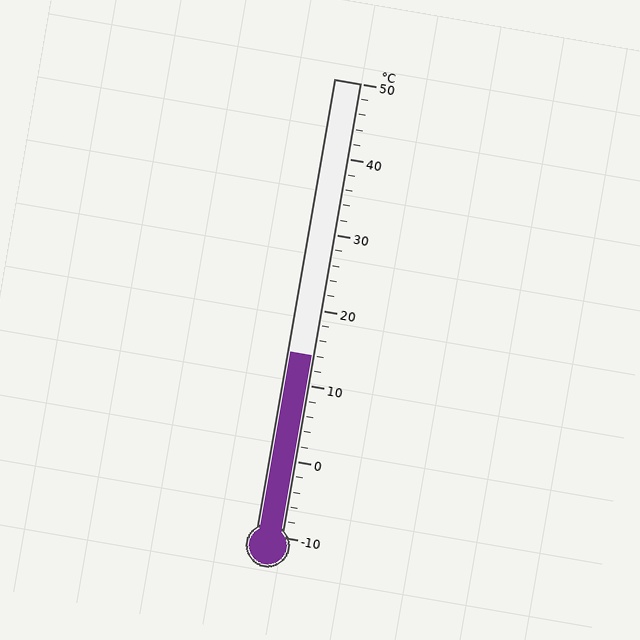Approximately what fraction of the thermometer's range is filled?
The thermometer is filled to approximately 40% of its range.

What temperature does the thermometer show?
The thermometer shows approximately 14°C.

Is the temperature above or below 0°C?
The temperature is above 0°C.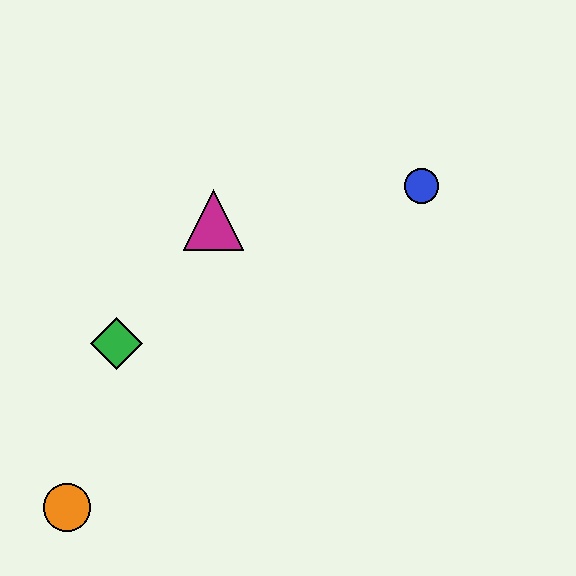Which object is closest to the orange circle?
The green diamond is closest to the orange circle.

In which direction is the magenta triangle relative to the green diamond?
The magenta triangle is above the green diamond.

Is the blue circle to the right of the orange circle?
Yes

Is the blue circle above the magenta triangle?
Yes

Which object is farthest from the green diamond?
The blue circle is farthest from the green diamond.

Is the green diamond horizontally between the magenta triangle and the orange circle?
Yes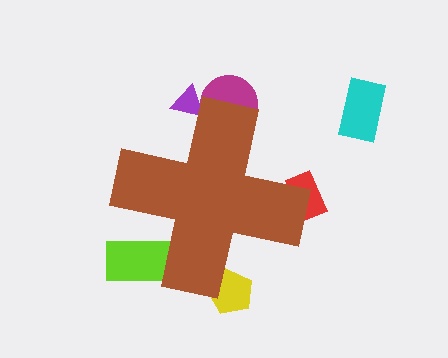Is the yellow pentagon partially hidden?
Yes, the yellow pentagon is partially hidden behind the brown cross.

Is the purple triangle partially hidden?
Yes, the purple triangle is partially hidden behind the brown cross.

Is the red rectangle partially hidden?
Yes, the red rectangle is partially hidden behind the brown cross.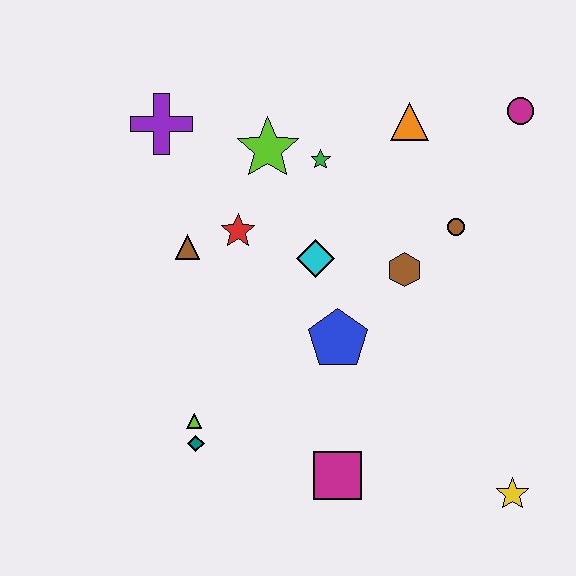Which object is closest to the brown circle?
The brown hexagon is closest to the brown circle.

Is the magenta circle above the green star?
Yes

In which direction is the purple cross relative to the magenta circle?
The purple cross is to the left of the magenta circle.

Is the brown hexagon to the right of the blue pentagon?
Yes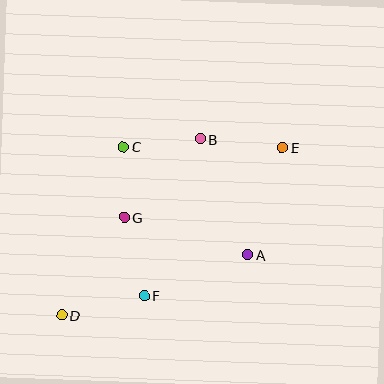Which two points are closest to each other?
Points C and G are closest to each other.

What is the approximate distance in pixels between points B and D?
The distance between B and D is approximately 224 pixels.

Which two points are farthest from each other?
Points D and E are farthest from each other.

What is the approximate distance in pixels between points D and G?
The distance between D and G is approximately 116 pixels.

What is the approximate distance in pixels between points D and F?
The distance between D and F is approximately 85 pixels.